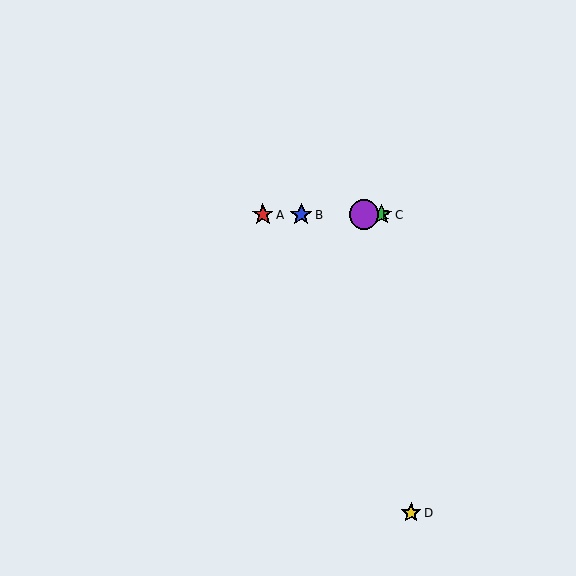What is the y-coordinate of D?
Object D is at y≈513.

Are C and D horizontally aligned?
No, C is at y≈215 and D is at y≈513.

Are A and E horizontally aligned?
Yes, both are at y≈215.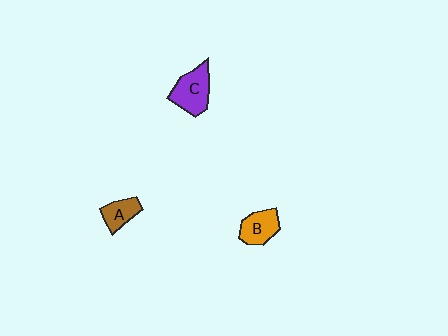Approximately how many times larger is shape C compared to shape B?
Approximately 1.3 times.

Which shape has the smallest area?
Shape A (brown).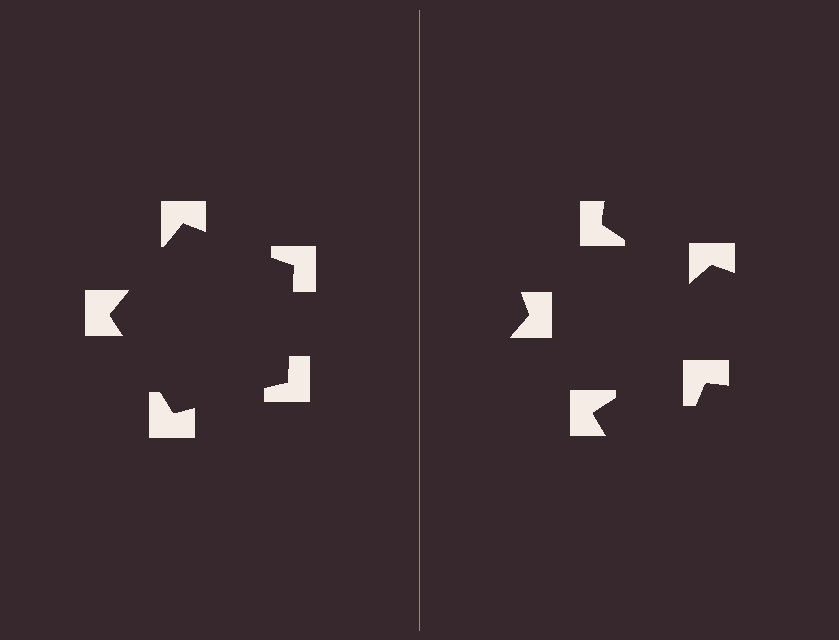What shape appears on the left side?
An illusory pentagon.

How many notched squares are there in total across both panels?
10 — 5 on each side.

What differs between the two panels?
The notched squares are positioned identically on both sides; only the wedge orientations differ. On the left they align to a pentagon; on the right they are misaligned.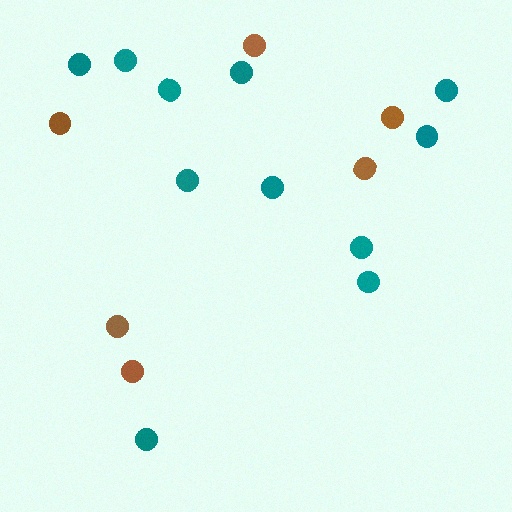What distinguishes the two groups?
There are 2 groups: one group of teal circles (11) and one group of brown circles (6).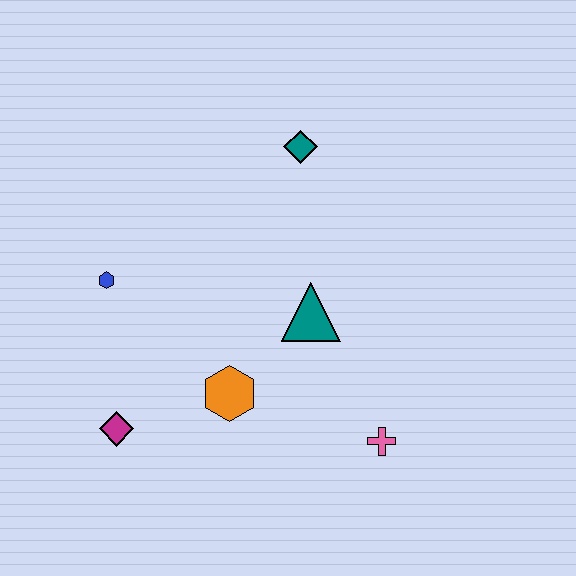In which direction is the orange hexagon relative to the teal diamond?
The orange hexagon is below the teal diamond.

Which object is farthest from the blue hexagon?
The pink cross is farthest from the blue hexagon.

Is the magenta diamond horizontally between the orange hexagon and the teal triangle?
No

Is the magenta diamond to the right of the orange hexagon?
No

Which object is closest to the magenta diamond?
The orange hexagon is closest to the magenta diamond.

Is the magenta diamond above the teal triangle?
No